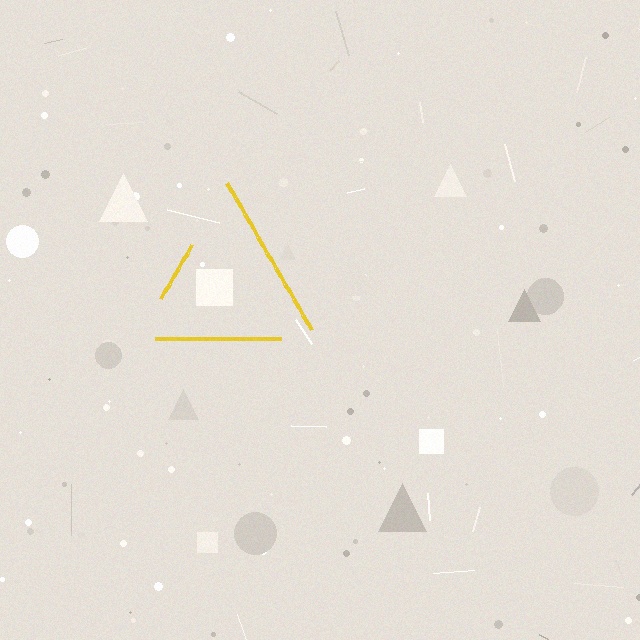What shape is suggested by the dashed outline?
The dashed outline suggests a triangle.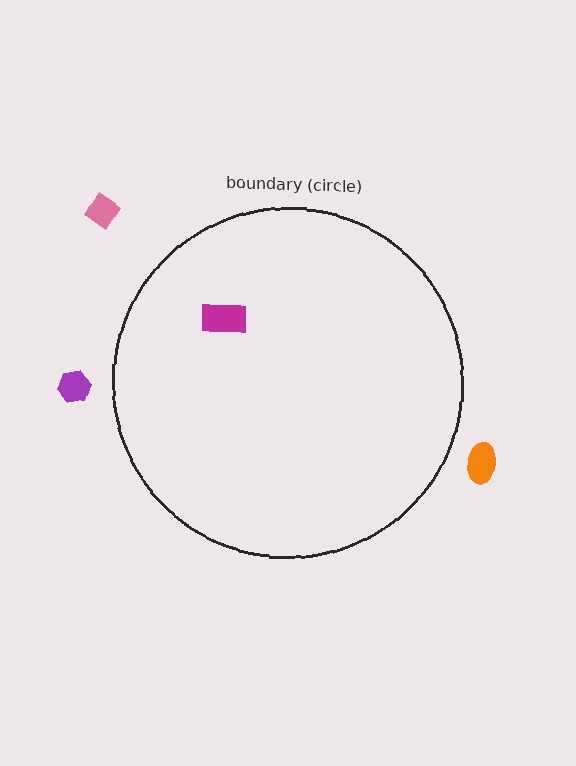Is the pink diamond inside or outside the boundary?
Outside.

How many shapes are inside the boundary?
1 inside, 3 outside.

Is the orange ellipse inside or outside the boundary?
Outside.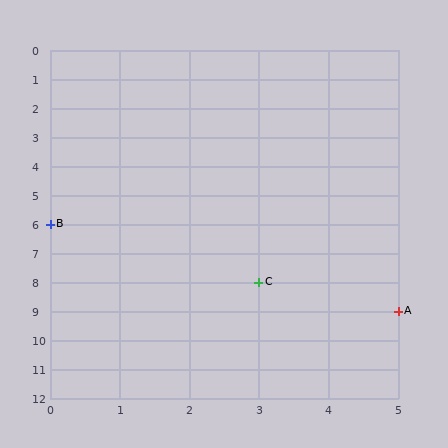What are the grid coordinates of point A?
Point A is at grid coordinates (5, 9).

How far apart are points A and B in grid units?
Points A and B are 5 columns and 3 rows apart (about 5.8 grid units diagonally).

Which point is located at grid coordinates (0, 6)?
Point B is at (0, 6).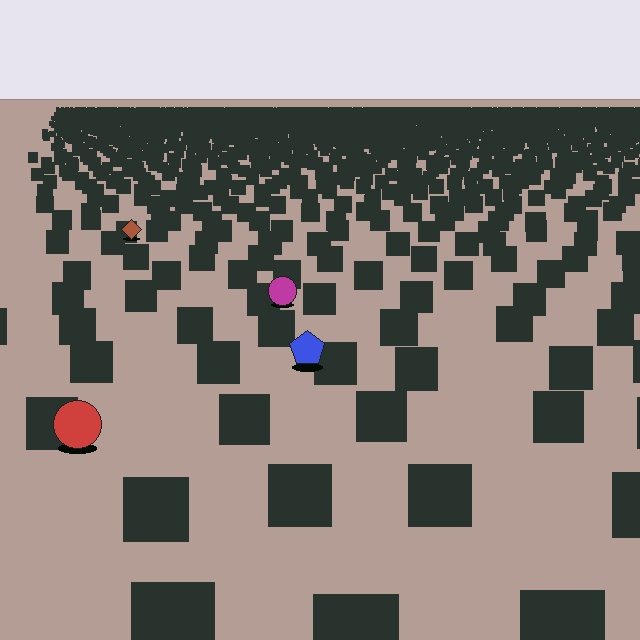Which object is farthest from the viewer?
The brown diamond is farthest from the viewer. It appears smaller and the ground texture around it is denser.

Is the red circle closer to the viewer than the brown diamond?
Yes. The red circle is closer — you can tell from the texture gradient: the ground texture is coarser near it.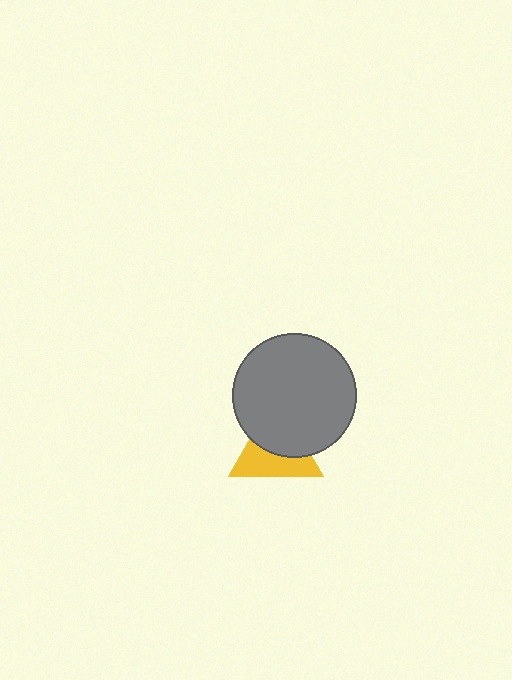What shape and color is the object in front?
The object in front is a gray circle.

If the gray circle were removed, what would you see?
You would see the complete yellow triangle.